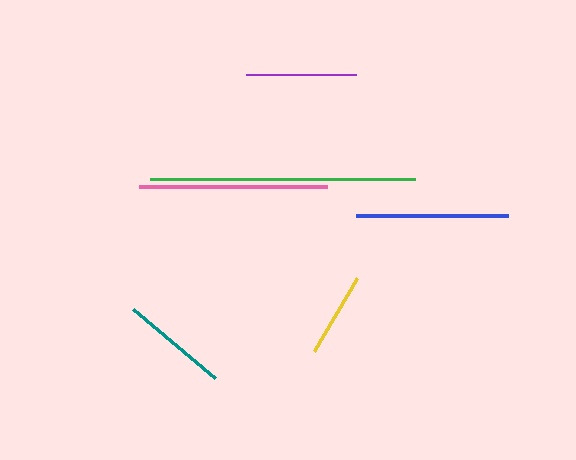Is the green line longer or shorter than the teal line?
The green line is longer than the teal line.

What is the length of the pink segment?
The pink segment is approximately 188 pixels long.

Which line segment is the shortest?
The yellow line is the shortest at approximately 84 pixels.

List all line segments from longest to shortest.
From longest to shortest: green, pink, blue, purple, teal, yellow.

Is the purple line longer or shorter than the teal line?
The purple line is longer than the teal line.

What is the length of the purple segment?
The purple segment is approximately 110 pixels long.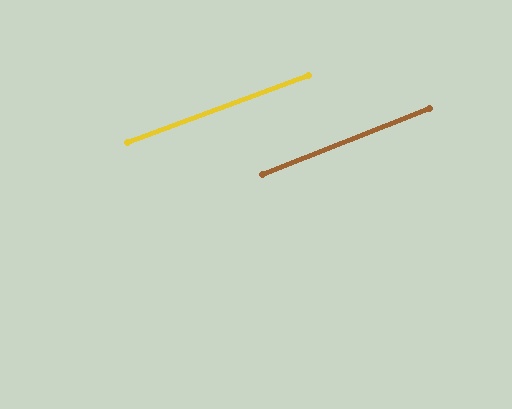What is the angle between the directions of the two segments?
Approximately 2 degrees.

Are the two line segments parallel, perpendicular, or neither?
Parallel — their directions differ by only 1.5°.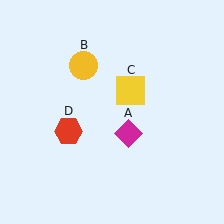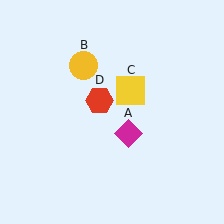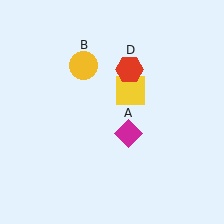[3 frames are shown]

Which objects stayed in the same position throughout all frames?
Magenta diamond (object A) and yellow circle (object B) and yellow square (object C) remained stationary.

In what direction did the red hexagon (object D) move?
The red hexagon (object D) moved up and to the right.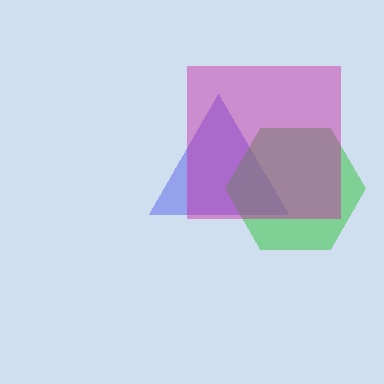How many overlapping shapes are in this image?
There are 3 overlapping shapes in the image.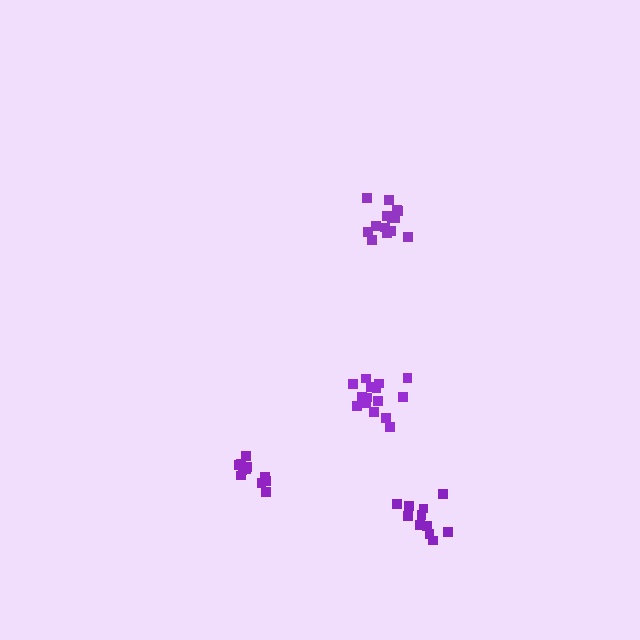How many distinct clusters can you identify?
There are 4 distinct clusters.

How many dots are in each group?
Group 1: 11 dots, Group 2: 15 dots, Group 3: 11 dots, Group 4: 14 dots (51 total).